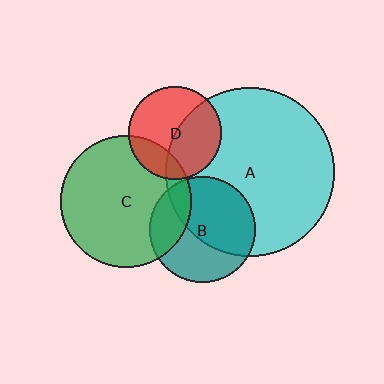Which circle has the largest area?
Circle A (cyan).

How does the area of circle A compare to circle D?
Approximately 3.3 times.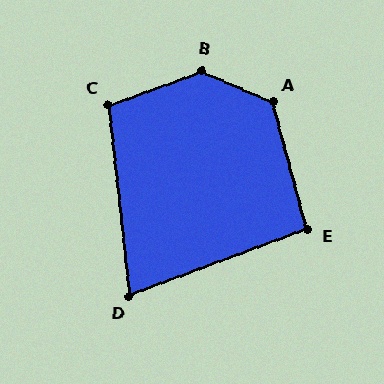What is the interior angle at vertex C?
Approximately 103 degrees (obtuse).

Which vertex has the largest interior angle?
B, at approximately 137 degrees.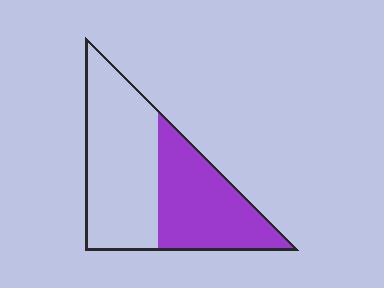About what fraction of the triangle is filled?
About two fifths (2/5).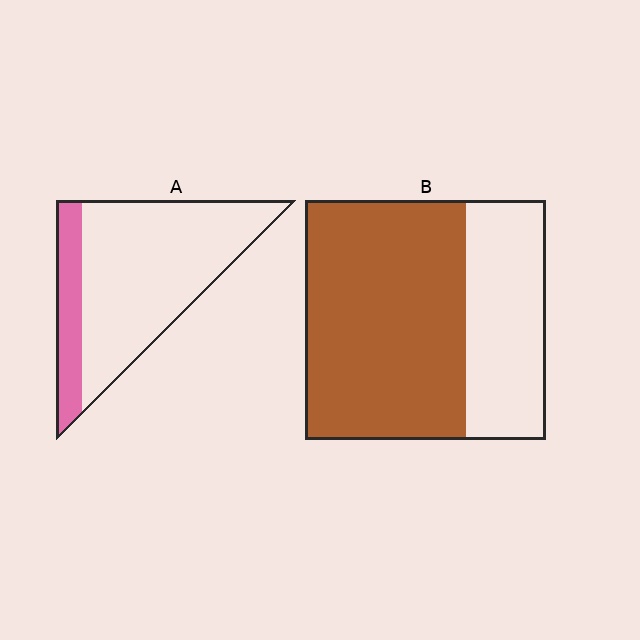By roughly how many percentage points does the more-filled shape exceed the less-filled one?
By roughly 45 percentage points (B over A).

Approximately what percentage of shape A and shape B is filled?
A is approximately 20% and B is approximately 65%.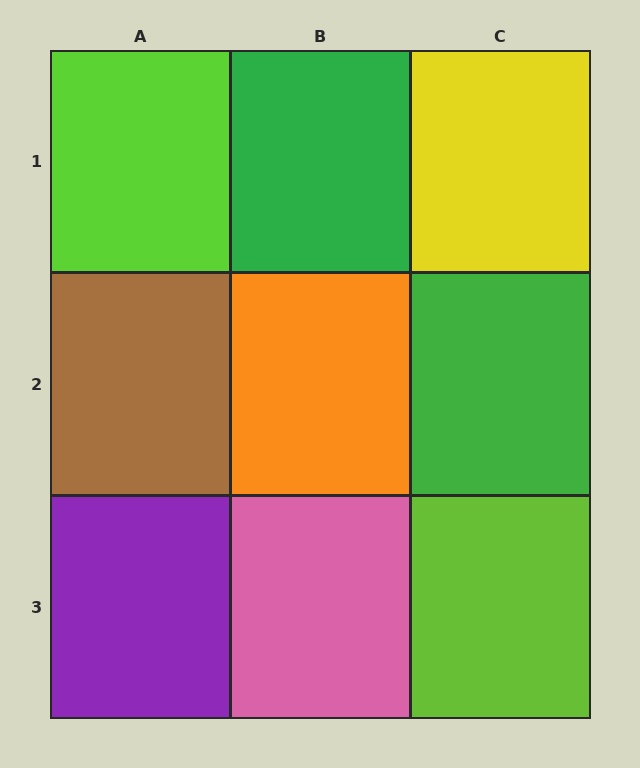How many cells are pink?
1 cell is pink.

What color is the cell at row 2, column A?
Brown.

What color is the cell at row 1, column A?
Lime.